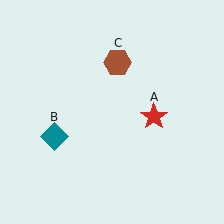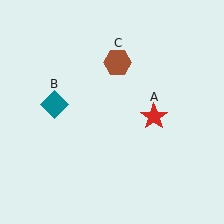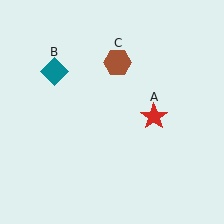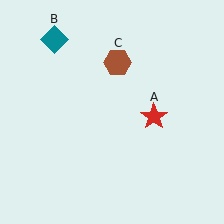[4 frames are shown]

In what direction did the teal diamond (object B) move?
The teal diamond (object B) moved up.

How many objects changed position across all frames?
1 object changed position: teal diamond (object B).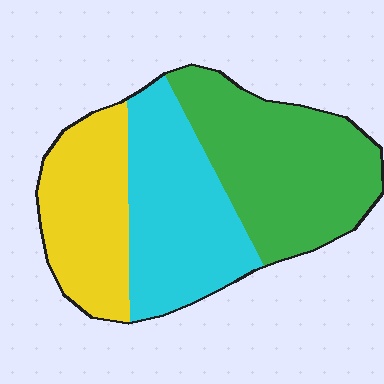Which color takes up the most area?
Green, at roughly 40%.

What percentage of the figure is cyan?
Cyan covers around 35% of the figure.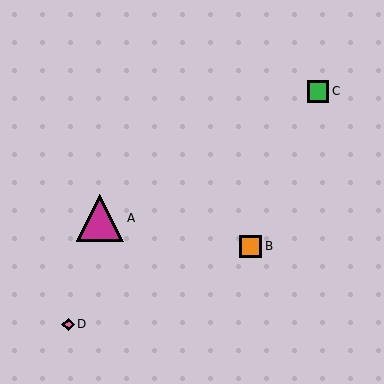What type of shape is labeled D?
Shape D is a pink diamond.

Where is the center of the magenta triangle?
The center of the magenta triangle is at (100, 218).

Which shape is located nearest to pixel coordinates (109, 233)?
The magenta triangle (labeled A) at (100, 218) is nearest to that location.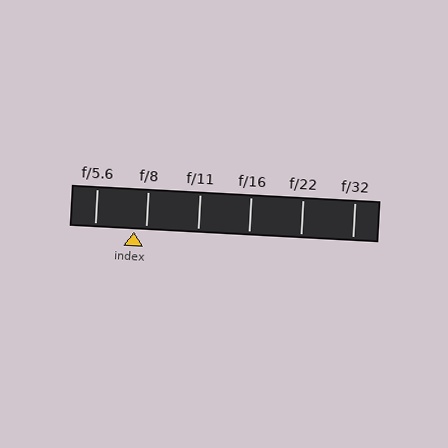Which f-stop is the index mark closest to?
The index mark is closest to f/8.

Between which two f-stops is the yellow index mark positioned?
The index mark is between f/5.6 and f/8.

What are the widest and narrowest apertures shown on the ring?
The widest aperture shown is f/5.6 and the narrowest is f/32.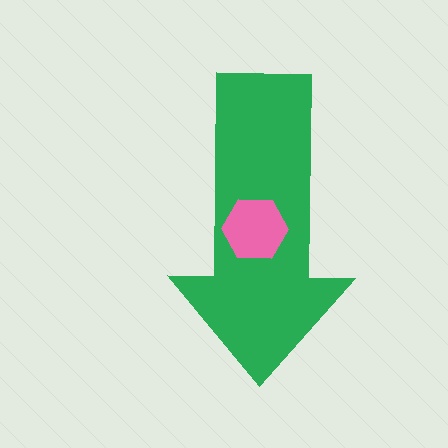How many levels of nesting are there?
2.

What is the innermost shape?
The pink hexagon.